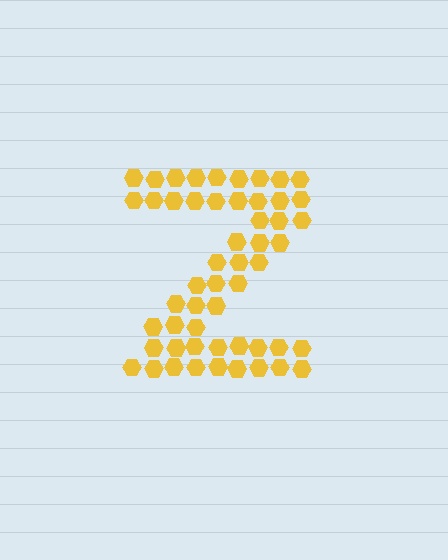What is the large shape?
The large shape is the letter Z.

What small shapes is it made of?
It is made of small hexagons.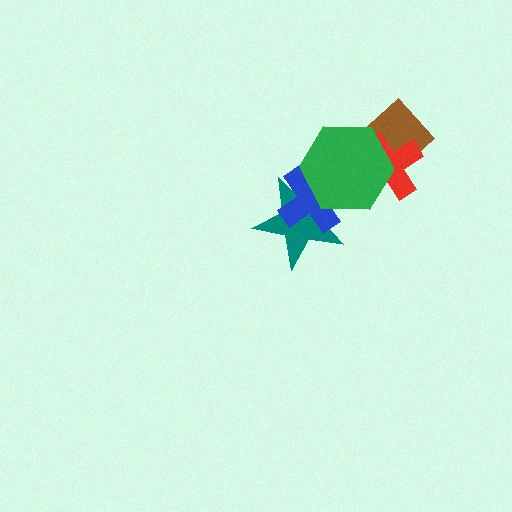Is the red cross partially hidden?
Yes, it is partially covered by another shape.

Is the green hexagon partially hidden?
No, no other shape covers it.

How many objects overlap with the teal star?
2 objects overlap with the teal star.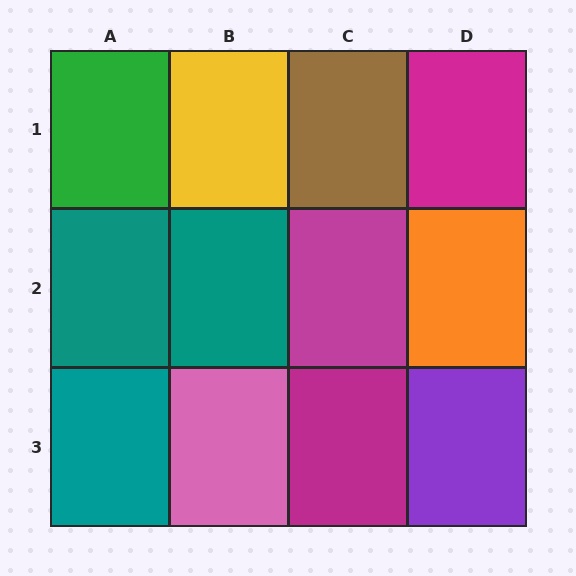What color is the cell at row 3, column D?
Purple.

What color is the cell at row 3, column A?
Teal.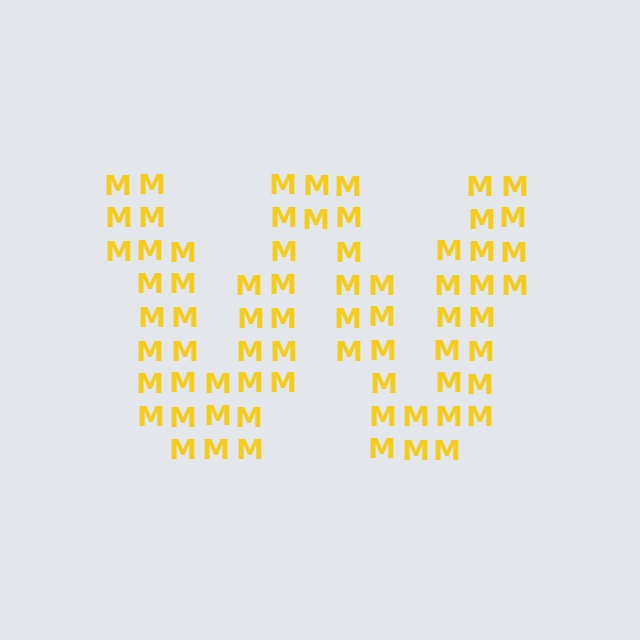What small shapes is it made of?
It is made of small letter M's.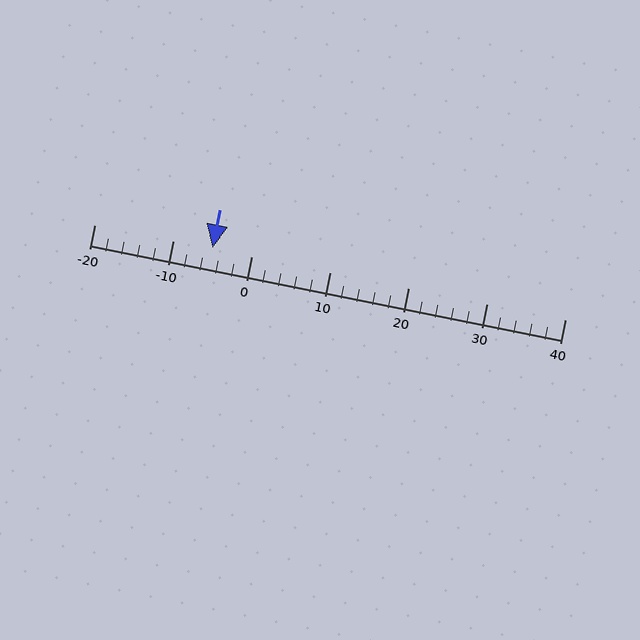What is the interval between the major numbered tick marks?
The major tick marks are spaced 10 units apart.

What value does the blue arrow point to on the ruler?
The blue arrow points to approximately -5.